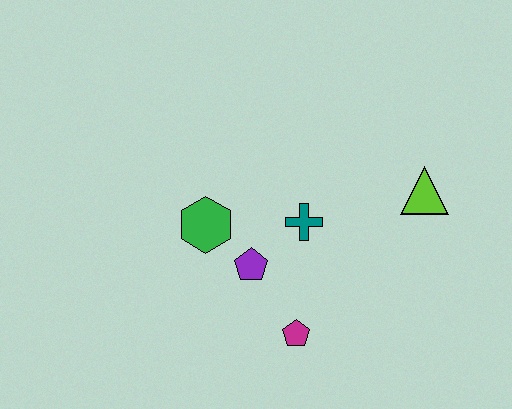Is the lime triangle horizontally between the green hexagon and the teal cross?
No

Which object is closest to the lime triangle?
The teal cross is closest to the lime triangle.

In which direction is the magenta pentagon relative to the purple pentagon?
The magenta pentagon is below the purple pentagon.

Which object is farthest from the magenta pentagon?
The lime triangle is farthest from the magenta pentagon.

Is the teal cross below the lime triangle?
Yes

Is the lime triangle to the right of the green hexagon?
Yes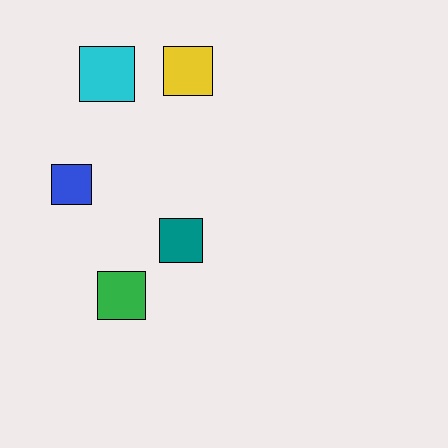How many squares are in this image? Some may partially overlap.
There are 5 squares.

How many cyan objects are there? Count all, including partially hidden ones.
There is 1 cyan object.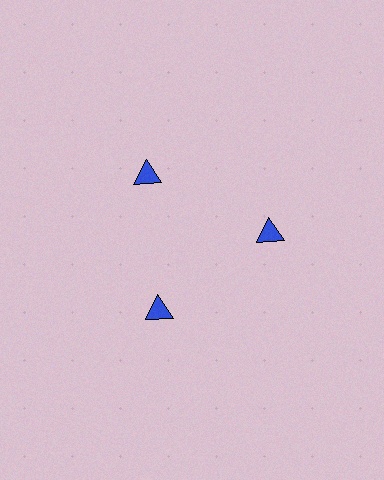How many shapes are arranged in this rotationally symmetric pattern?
There are 3 shapes, arranged in 3 groups of 1.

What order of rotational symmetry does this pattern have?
This pattern has 3-fold rotational symmetry.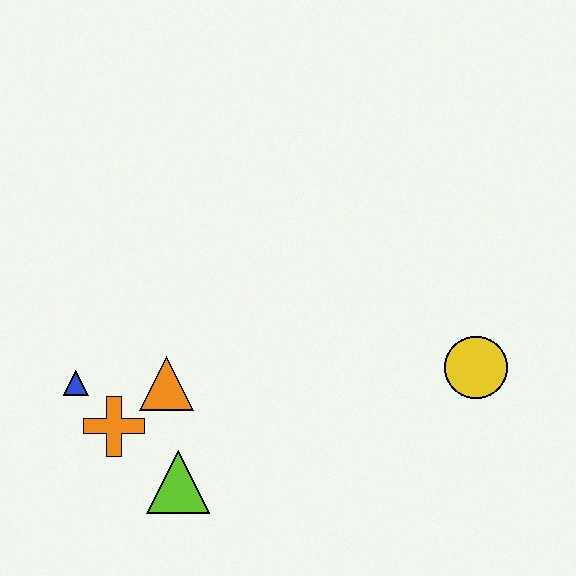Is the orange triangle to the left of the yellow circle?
Yes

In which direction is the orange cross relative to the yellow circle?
The orange cross is to the left of the yellow circle.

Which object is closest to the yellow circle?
The orange triangle is closest to the yellow circle.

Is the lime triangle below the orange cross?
Yes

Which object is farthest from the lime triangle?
The yellow circle is farthest from the lime triangle.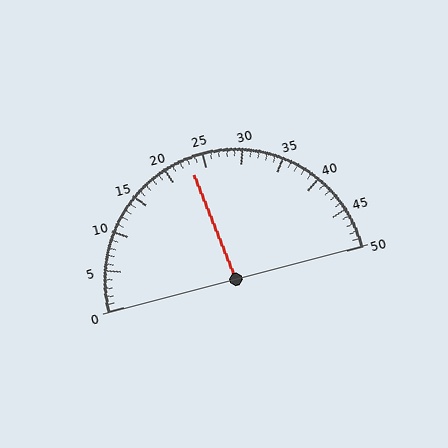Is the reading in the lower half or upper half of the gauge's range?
The reading is in the lower half of the range (0 to 50).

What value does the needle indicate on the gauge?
The needle indicates approximately 23.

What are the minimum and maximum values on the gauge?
The gauge ranges from 0 to 50.